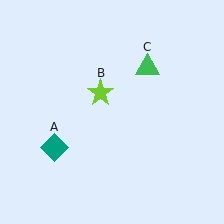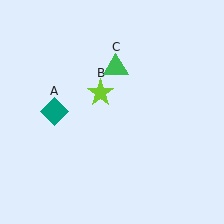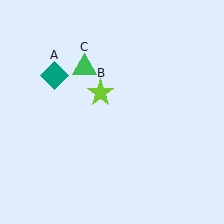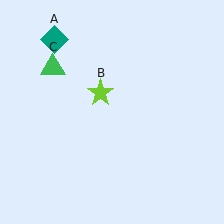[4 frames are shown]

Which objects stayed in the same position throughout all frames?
Lime star (object B) remained stationary.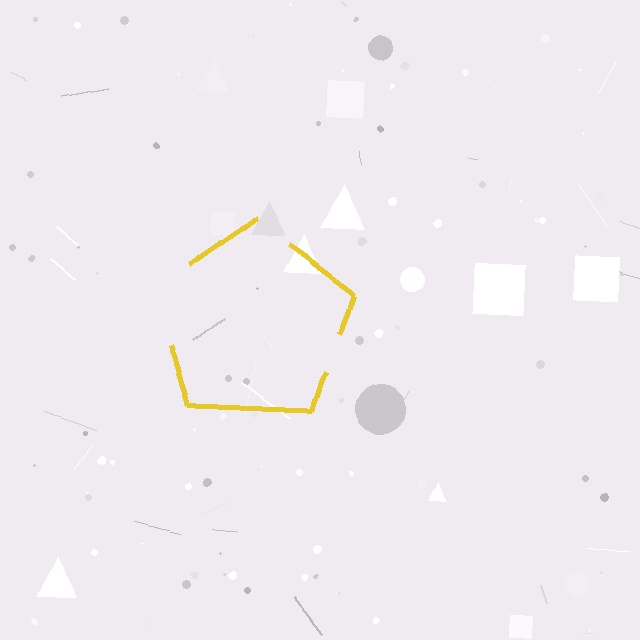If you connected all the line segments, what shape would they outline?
They would outline a pentagon.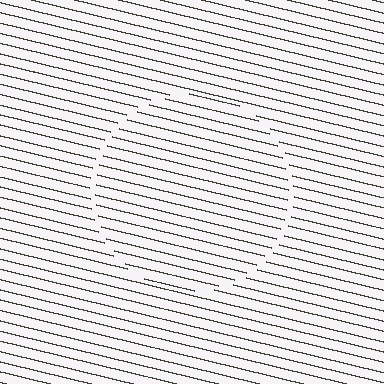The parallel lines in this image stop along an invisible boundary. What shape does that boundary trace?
An illusory circle. The interior of the shape contains the same grating, shifted by half a period — the contour is defined by the phase discontinuity where line-ends from the inner and outer gratings abut.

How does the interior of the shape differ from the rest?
The interior of the shape contains the same grating, shifted by half a period — the contour is defined by the phase discontinuity where line-ends from the inner and outer gratings abut.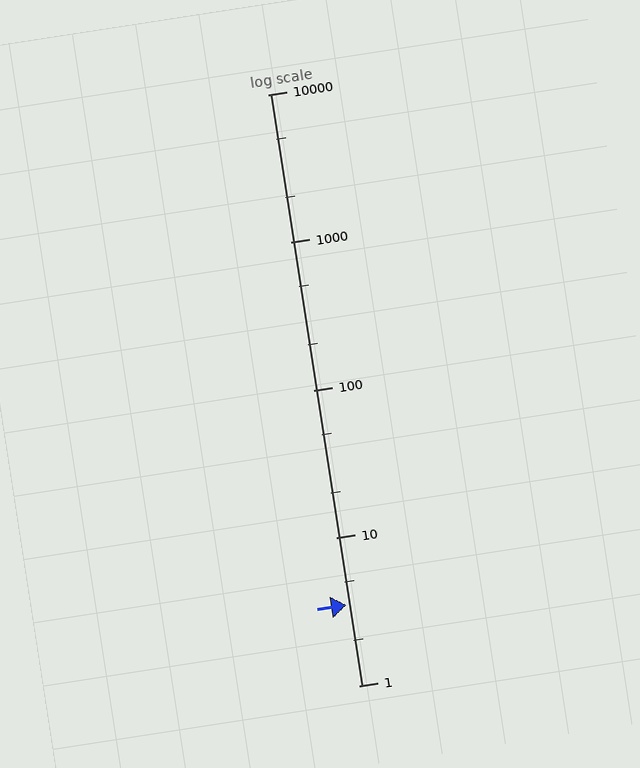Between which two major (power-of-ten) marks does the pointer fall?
The pointer is between 1 and 10.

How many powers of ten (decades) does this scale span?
The scale spans 4 decades, from 1 to 10000.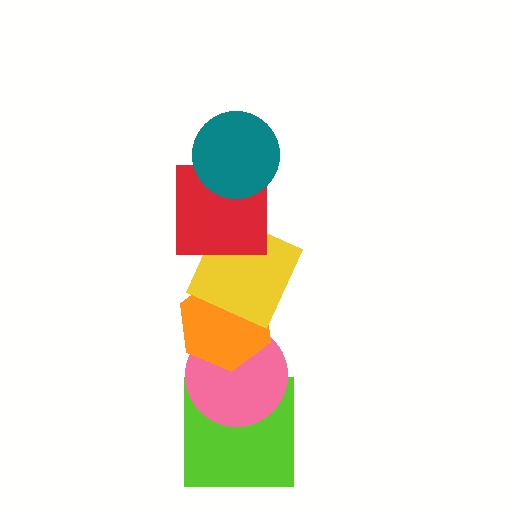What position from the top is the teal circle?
The teal circle is 1st from the top.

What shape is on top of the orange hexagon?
The yellow square is on top of the orange hexagon.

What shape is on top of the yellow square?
The red square is on top of the yellow square.